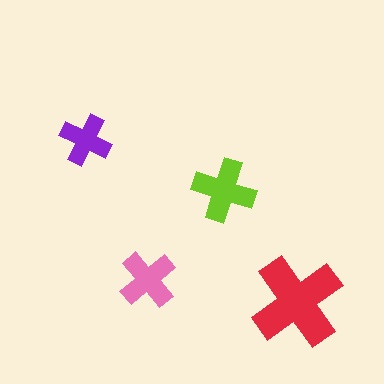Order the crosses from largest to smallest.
the red one, the lime one, the pink one, the purple one.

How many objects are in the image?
There are 4 objects in the image.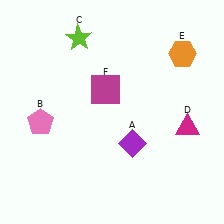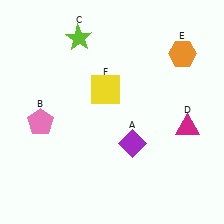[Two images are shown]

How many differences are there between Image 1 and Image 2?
There is 1 difference between the two images.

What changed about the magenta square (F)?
In Image 1, F is magenta. In Image 2, it changed to yellow.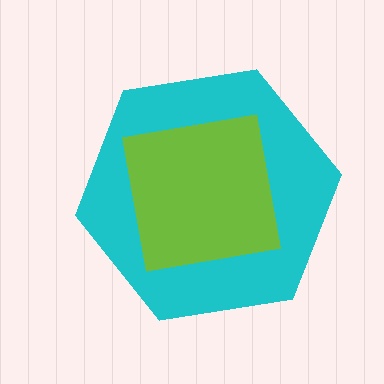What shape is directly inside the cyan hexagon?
The lime square.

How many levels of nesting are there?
2.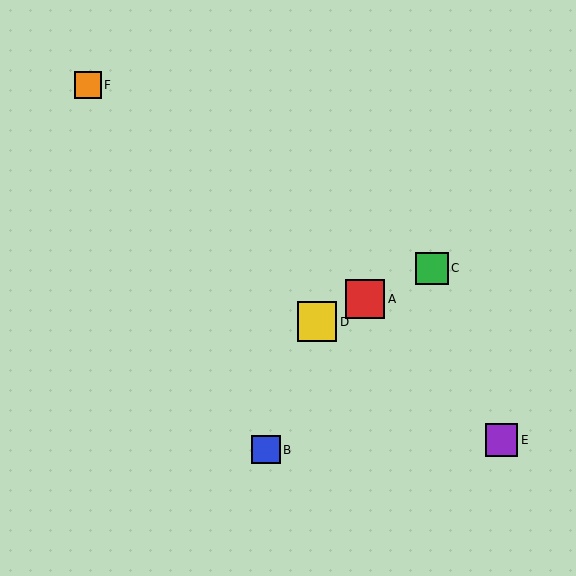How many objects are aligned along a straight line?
3 objects (A, C, D) are aligned along a straight line.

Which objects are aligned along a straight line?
Objects A, C, D are aligned along a straight line.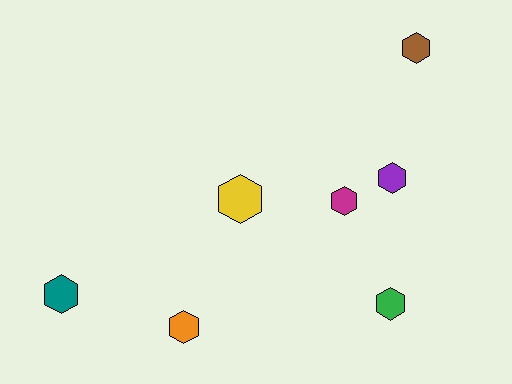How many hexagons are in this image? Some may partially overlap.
There are 7 hexagons.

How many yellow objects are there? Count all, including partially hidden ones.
There is 1 yellow object.